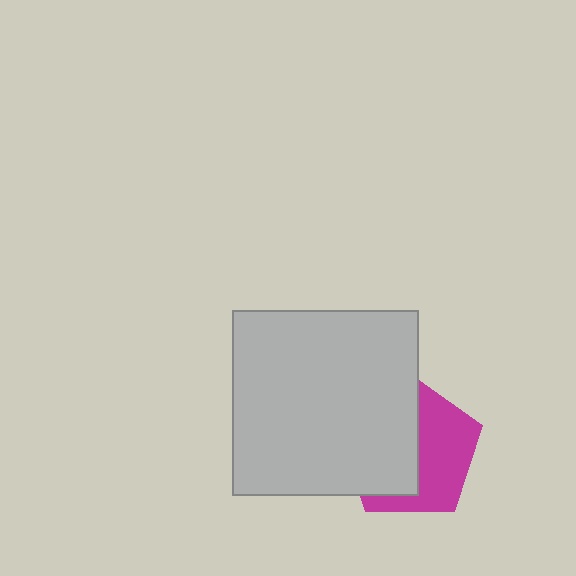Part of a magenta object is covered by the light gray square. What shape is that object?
It is a pentagon.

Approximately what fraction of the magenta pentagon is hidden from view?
Roughly 53% of the magenta pentagon is hidden behind the light gray square.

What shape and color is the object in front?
The object in front is a light gray square.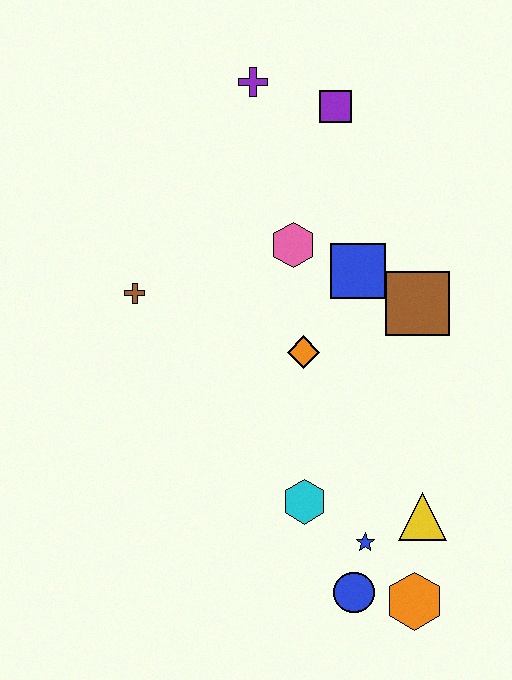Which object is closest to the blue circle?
The blue star is closest to the blue circle.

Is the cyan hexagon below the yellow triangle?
No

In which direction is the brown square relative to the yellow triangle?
The brown square is above the yellow triangle.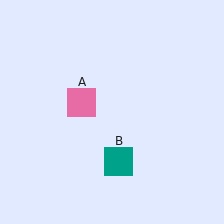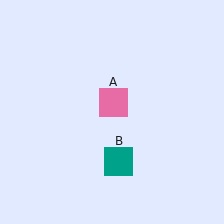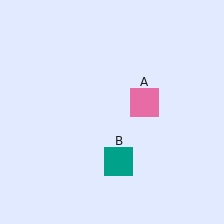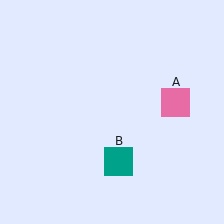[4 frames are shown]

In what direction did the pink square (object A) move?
The pink square (object A) moved right.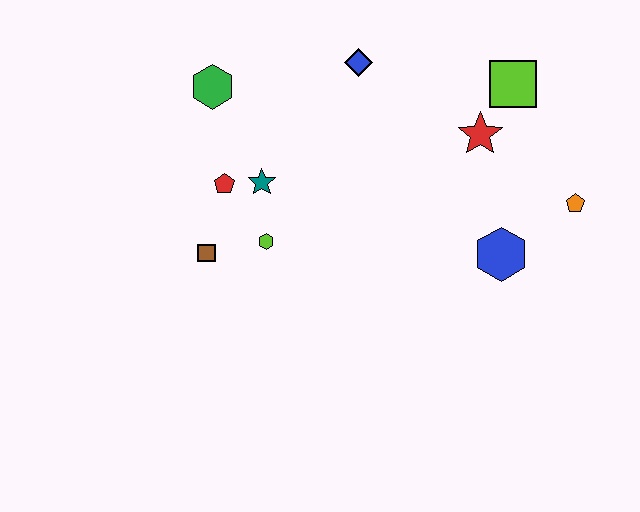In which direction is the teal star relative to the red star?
The teal star is to the left of the red star.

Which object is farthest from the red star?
The brown square is farthest from the red star.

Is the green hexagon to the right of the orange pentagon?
No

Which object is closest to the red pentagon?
The teal star is closest to the red pentagon.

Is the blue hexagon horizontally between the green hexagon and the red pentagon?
No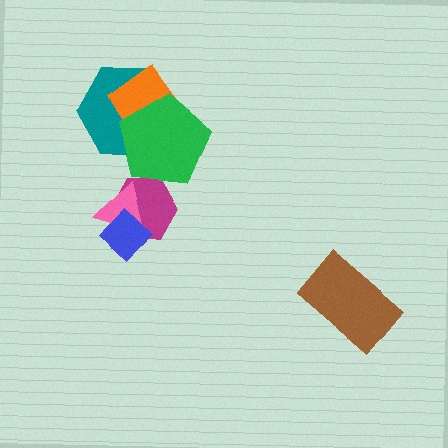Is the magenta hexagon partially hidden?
Yes, it is partially covered by another shape.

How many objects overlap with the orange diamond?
2 objects overlap with the orange diamond.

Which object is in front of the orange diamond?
The green pentagon is in front of the orange diamond.